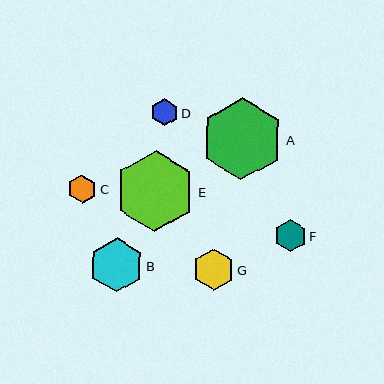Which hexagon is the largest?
Hexagon A is the largest with a size of approximately 82 pixels.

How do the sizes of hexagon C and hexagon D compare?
Hexagon C and hexagon D are approximately the same size.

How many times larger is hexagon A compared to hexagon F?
Hexagon A is approximately 2.6 times the size of hexagon F.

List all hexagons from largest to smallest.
From largest to smallest: A, E, B, G, F, C, D.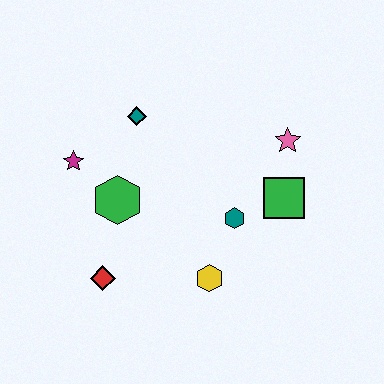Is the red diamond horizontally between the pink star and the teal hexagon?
No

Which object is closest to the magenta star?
The green hexagon is closest to the magenta star.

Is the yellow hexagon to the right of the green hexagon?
Yes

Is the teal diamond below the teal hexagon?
No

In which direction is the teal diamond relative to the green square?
The teal diamond is to the left of the green square.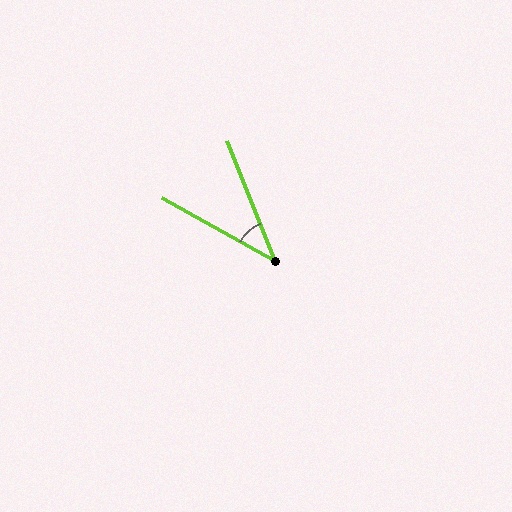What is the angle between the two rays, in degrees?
Approximately 39 degrees.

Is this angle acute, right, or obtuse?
It is acute.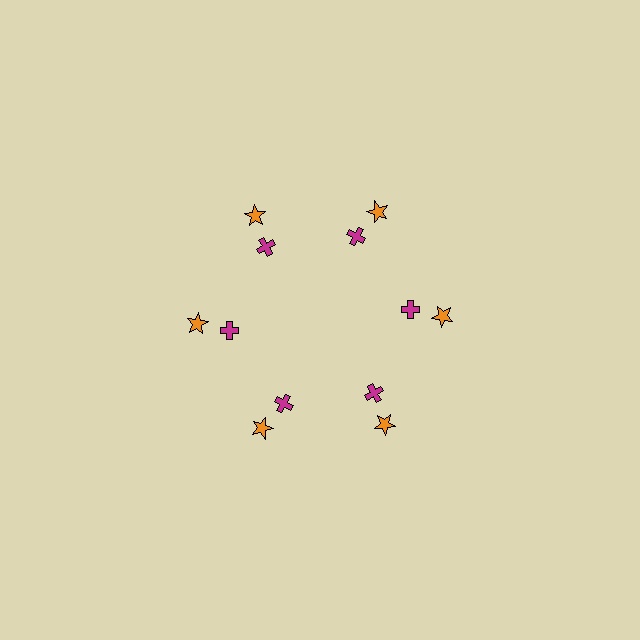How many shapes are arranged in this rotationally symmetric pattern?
There are 12 shapes, arranged in 6 groups of 2.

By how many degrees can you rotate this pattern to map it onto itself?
The pattern maps onto itself every 60 degrees of rotation.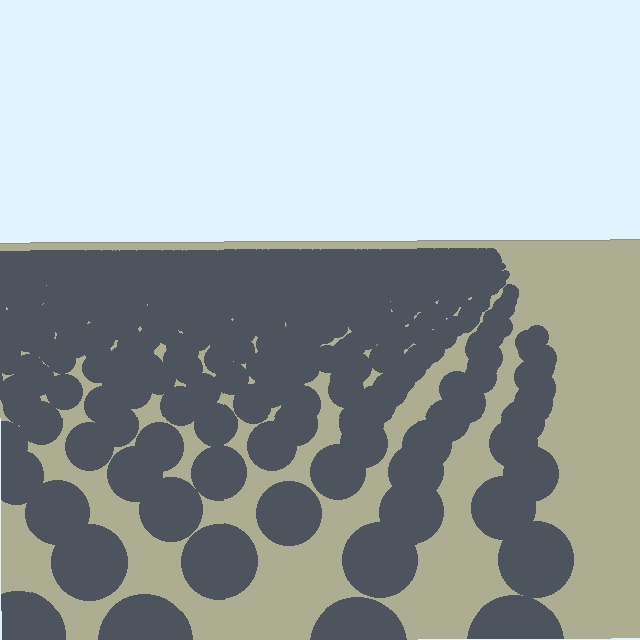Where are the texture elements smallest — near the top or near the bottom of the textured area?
Near the top.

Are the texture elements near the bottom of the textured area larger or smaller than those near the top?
Larger. Near the bottom, elements are closer to the viewer and appear at a bigger on-screen size.